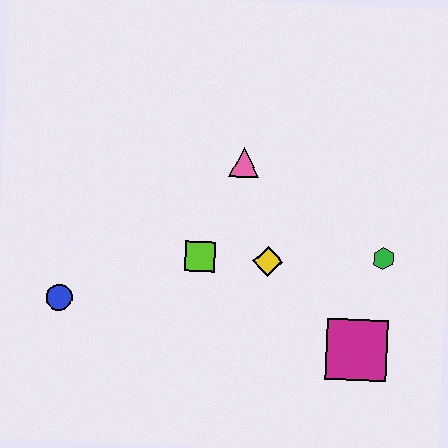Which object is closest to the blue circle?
The lime square is closest to the blue circle.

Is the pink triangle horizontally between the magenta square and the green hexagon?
No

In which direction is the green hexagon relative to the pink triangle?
The green hexagon is to the right of the pink triangle.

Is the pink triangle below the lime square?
No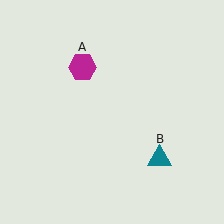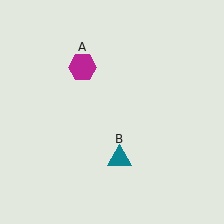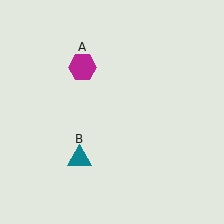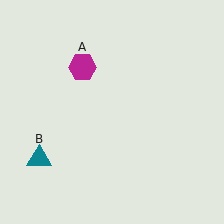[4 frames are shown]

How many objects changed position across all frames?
1 object changed position: teal triangle (object B).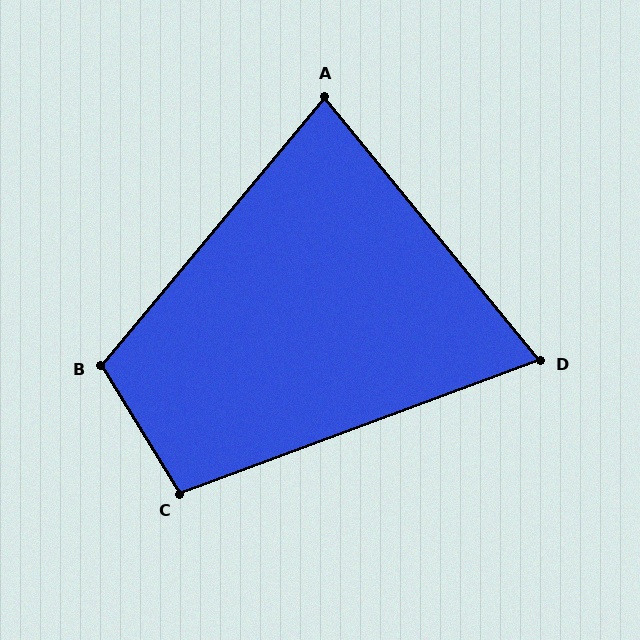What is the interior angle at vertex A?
Approximately 79 degrees (acute).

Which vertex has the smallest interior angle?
D, at approximately 71 degrees.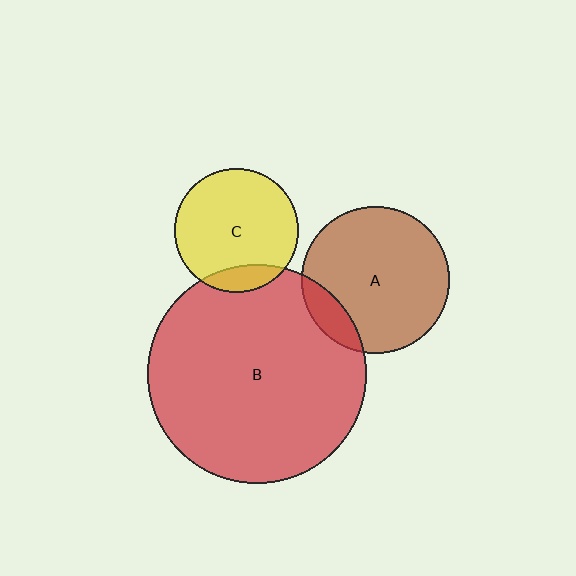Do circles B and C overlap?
Yes.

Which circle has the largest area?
Circle B (red).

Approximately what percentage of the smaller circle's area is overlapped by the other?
Approximately 15%.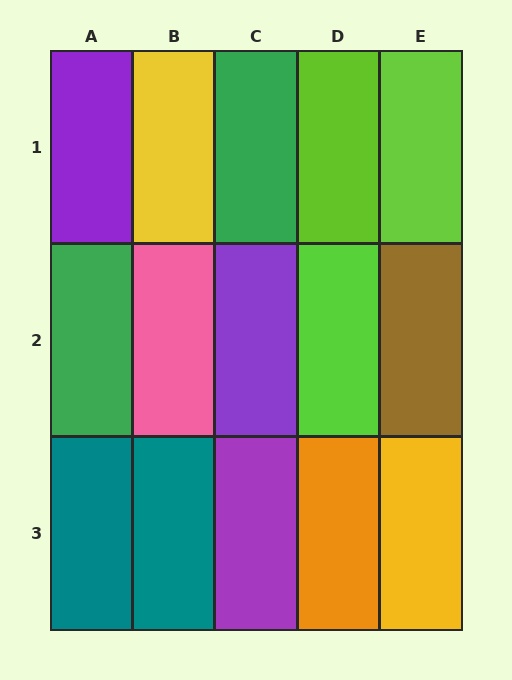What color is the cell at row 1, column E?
Lime.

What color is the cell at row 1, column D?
Lime.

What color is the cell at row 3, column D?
Orange.